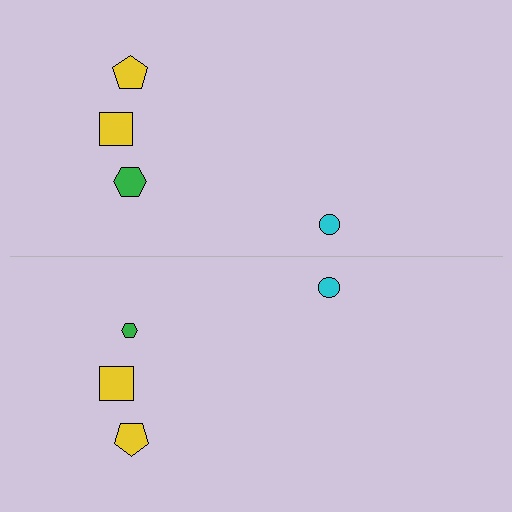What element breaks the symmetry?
The green hexagon on the bottom side has a different size than its mirror counterpart.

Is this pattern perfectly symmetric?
No, the pattern is not perfectly symmetric. The green hexagon on the bottom side has a different size than its mirror counterpart.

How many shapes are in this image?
There are 8 shapes in this image.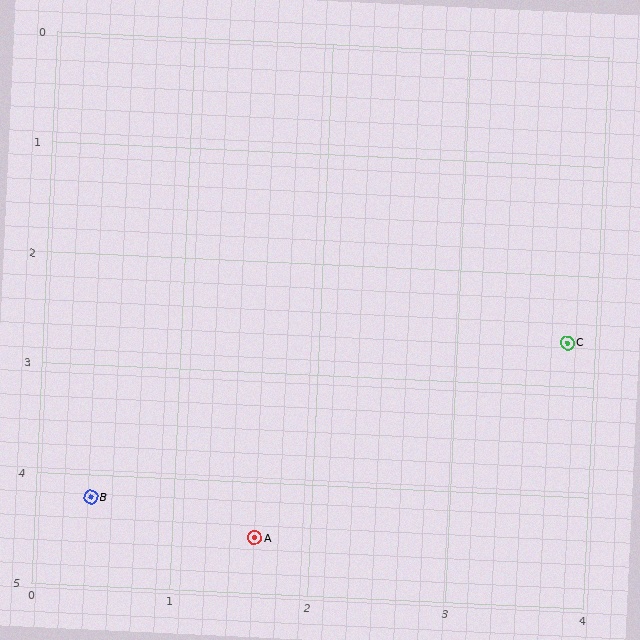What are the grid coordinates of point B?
Point B is at approximately (0.4, 4.2).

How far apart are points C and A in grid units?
Points C and A are about 2.9 grid units apart.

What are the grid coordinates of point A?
Point A is at approximately (1.6, 4.5).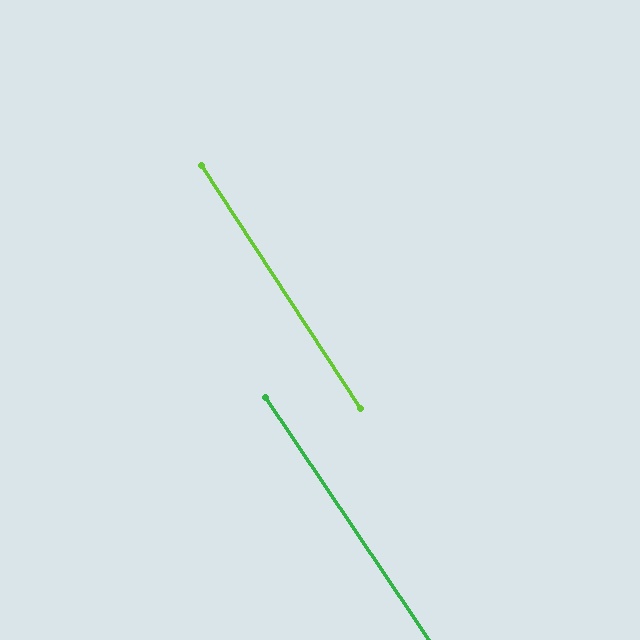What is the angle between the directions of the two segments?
Approximately 1 degree.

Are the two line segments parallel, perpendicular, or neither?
Parallel — their directions differ by only 0.8°.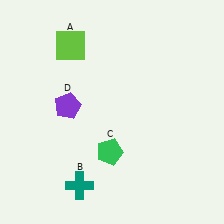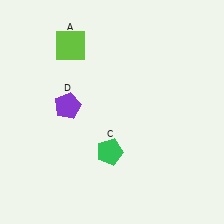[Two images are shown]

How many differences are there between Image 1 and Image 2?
There is 1 difference between the two images.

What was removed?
The teal cross (B) was removed in Image 2.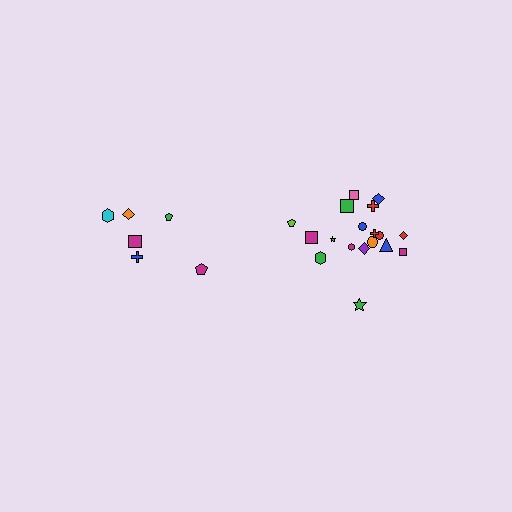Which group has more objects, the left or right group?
The right group.